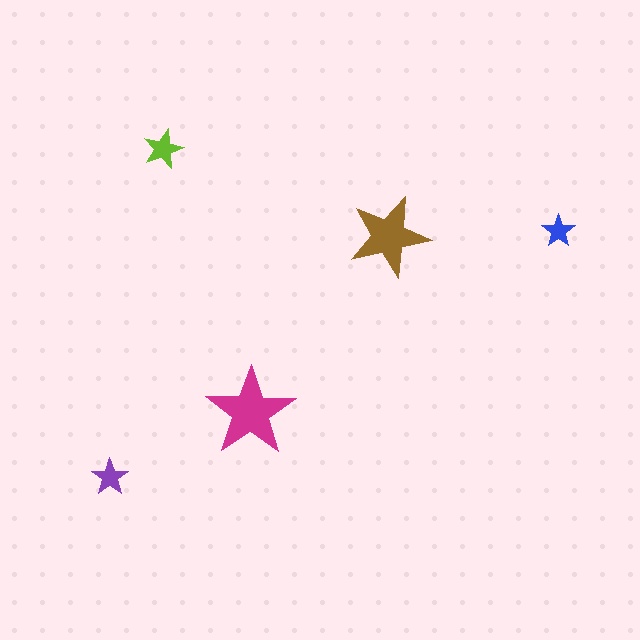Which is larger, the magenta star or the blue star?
The magenta one.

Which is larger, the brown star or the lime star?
The brown one.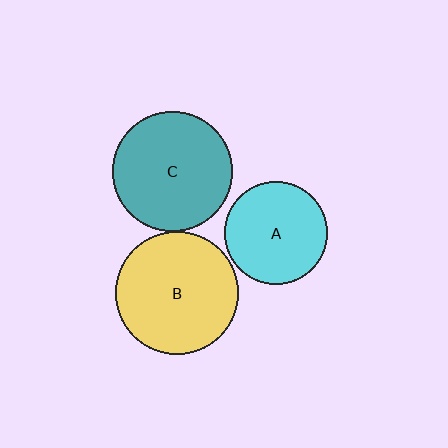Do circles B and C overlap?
Yes.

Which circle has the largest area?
Circle B (yellow).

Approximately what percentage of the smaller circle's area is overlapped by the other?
Approximately 5%.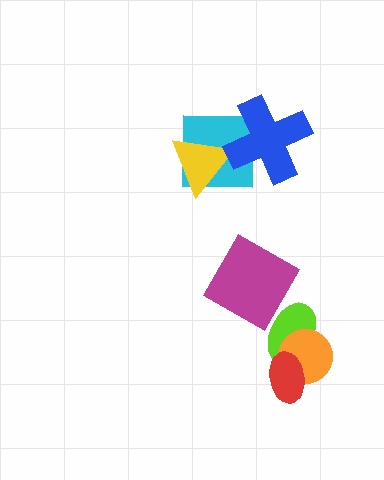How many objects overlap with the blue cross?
2 objects overlap with the blue cross.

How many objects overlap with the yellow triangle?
2 objects overlap with the yellow triangle.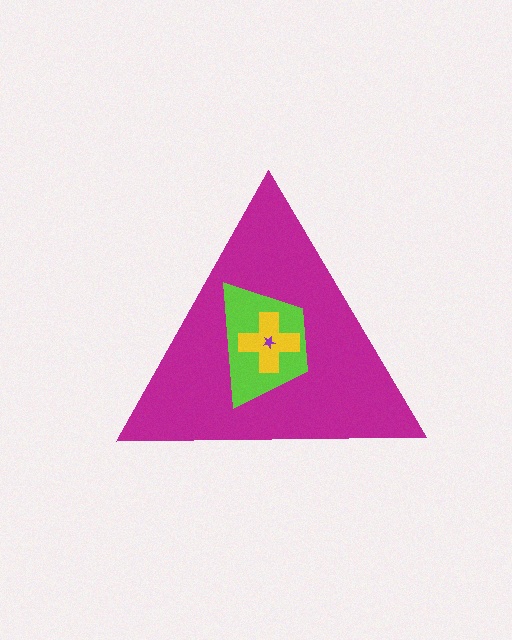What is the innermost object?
The purple star.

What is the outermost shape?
The magenta triangle.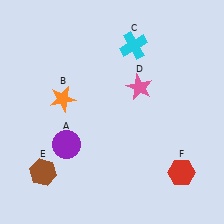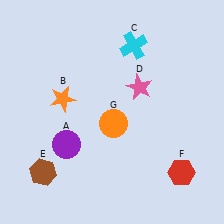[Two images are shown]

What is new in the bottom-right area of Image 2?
An orange circle (G) was added in the bottom-right area of Image 2.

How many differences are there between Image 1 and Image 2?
There is 1 difference between the two images.